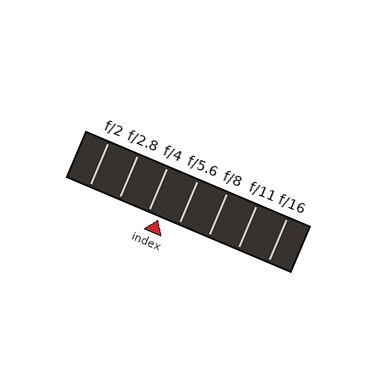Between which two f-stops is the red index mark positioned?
The index mark is between f/4 and f/5.6.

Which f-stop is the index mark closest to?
The index mark is closest to f/4.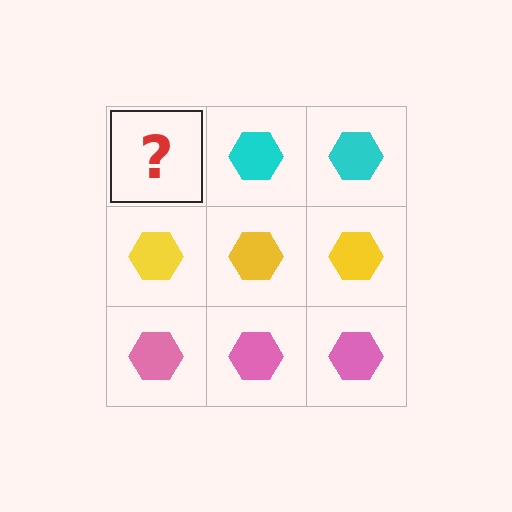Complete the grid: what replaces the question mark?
The question mark should be replaced with a cyan hexagon.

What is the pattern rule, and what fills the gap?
The rule is that each row has a consistent color. The gap should be filled with a cyan hexagon.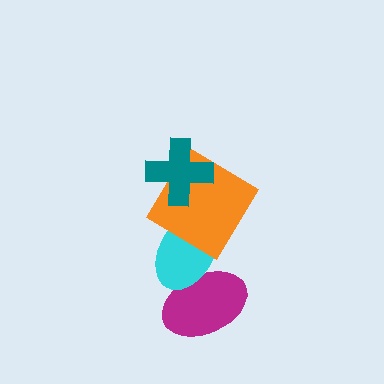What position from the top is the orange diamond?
The orange diamond is 2nd from the top.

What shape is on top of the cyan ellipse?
The orange diamond is on top of the cyan ellipse.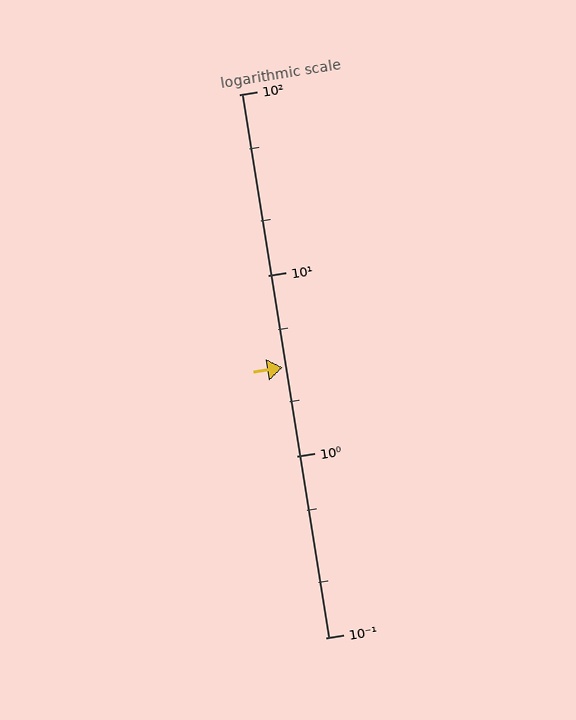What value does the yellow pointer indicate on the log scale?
The pointer indicates approximately 3.1.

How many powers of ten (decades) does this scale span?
The scale spans 3 decades, from 0.1 to 100.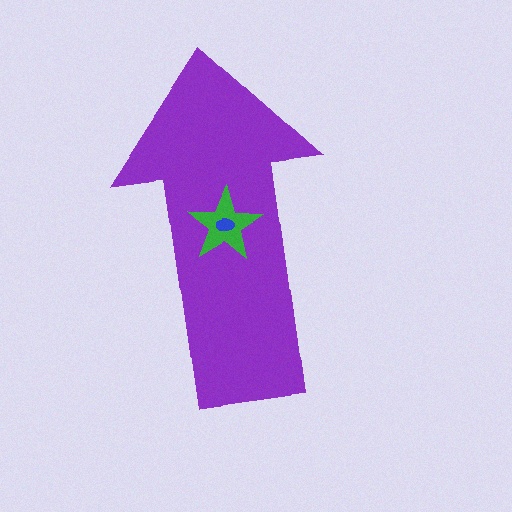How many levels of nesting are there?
3.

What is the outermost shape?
The purple arrow.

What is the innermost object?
The blue ellipse.